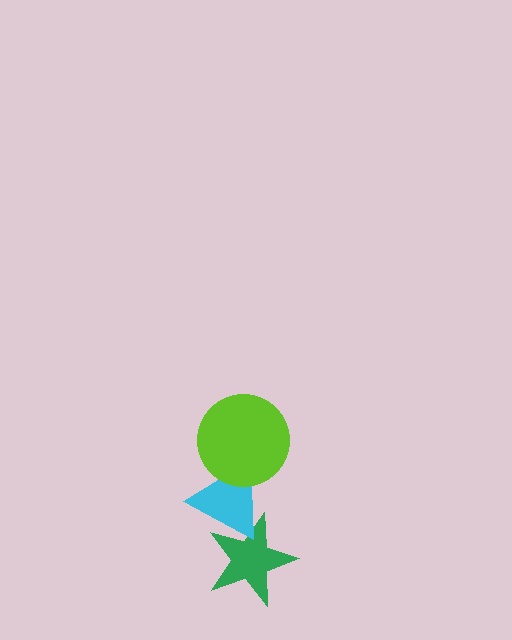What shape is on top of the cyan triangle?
The lime circle is on top of the cyan triangle.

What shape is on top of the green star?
The cyan triangle is on top of the green star.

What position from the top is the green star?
The green star is 3rd from the top.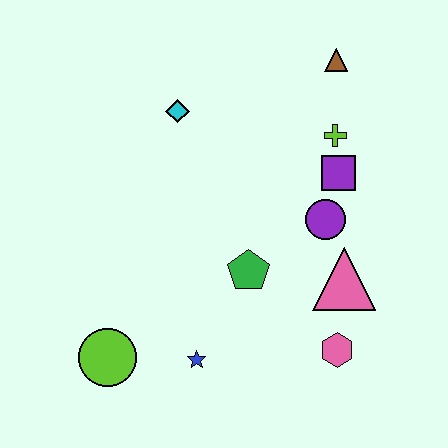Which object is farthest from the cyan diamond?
The pink hexagon is farthest from the cyan diamond.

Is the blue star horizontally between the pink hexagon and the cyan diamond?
Yes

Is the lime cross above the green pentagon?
Yes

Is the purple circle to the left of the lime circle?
No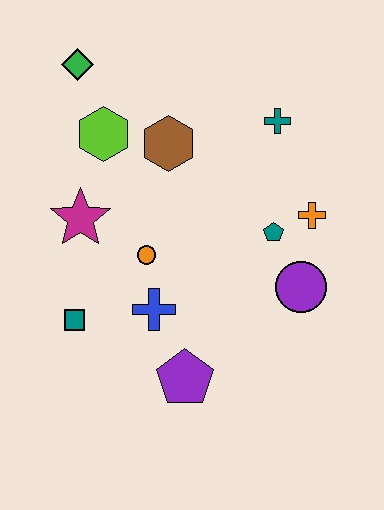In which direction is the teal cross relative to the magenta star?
The teal cross is to the right of the magenta star.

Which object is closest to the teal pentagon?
The orange cross is closest to the teal pentagon.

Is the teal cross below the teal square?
No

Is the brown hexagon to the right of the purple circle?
No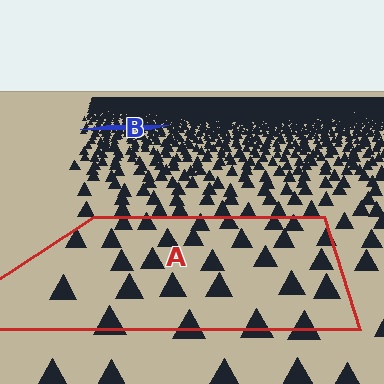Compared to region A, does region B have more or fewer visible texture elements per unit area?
Region B has more texture elements per unit area — they are packed more densely because it is farther away.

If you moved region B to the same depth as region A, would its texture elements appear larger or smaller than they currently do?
They would appear larger. At a closer depth, the same texture elements are projected at a bigger on-screen size.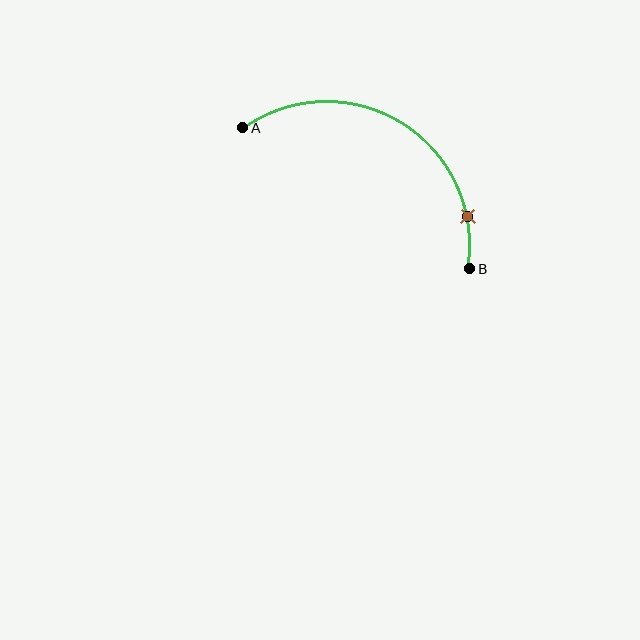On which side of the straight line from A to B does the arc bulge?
The arc bulges above the straight line connecting A and B.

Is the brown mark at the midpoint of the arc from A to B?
No. The brown mark lies on the arc but is closer to endpoint B. The arc midpoint would be at the point on the curve equidistant along the arc from both A and B.